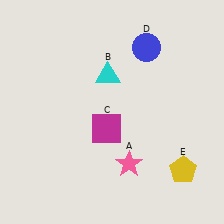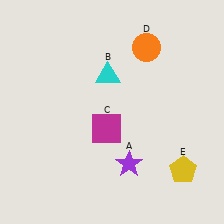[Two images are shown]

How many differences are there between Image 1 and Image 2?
There are 2 differences between the two images.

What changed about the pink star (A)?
In Image 1, A is pink. In Image 2, it changed to purple.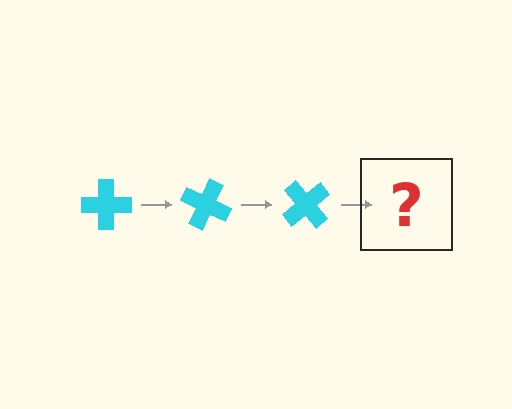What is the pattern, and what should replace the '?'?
The pattern is that the cross rotates 25 degrees each step. The '?' should be a cyan cross rotated 75 degrees.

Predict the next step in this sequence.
The next step is a cyan cross rotated 75 degrees.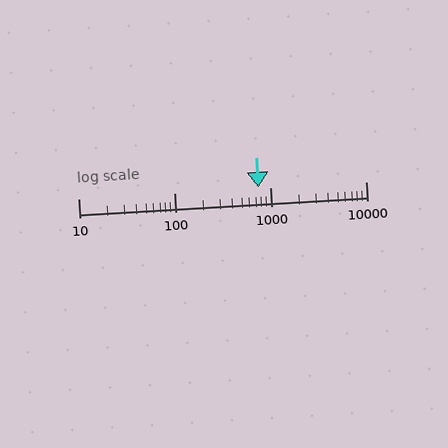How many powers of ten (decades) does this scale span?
The scale spans 3 decades, from 10 to 10000.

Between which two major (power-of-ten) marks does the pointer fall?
The pointer is between 100 and 1000.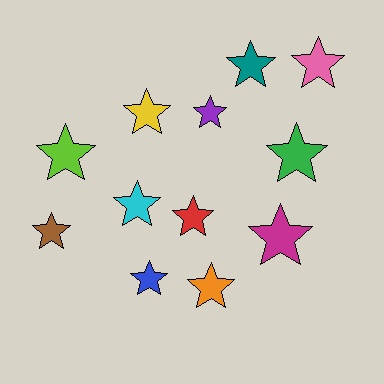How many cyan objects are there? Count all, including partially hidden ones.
There is 1 cyan object.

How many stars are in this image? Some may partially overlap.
There are 12 stars.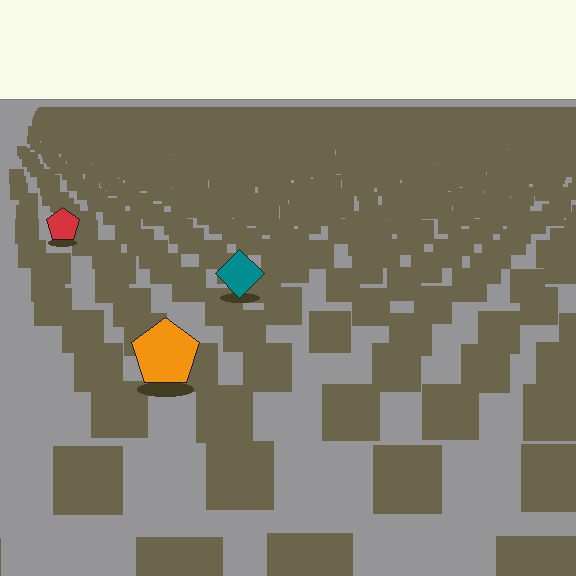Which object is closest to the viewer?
The orange pentagon is closest. The texture marks near it are larger and more spread out.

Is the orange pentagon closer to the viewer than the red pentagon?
Yes. The orange pentagon is closer — you can tell from the texture gradient: the ground texture is coarser near it.